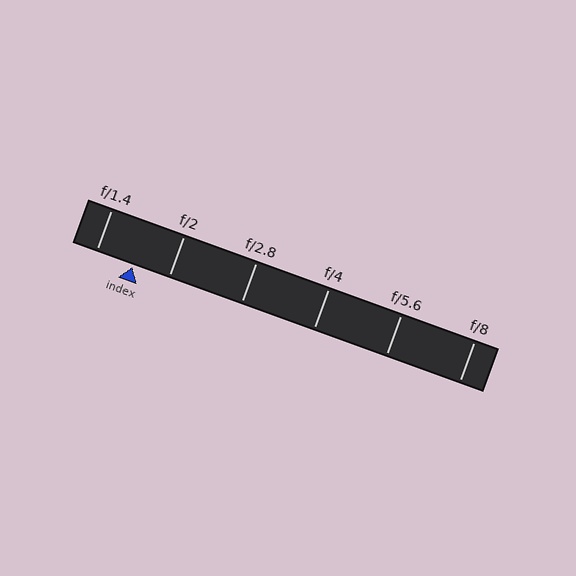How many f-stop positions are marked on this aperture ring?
There are 6 f-stop positions marked.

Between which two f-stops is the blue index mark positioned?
The index mark is between f/1.4 and f/2.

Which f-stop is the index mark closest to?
The index mark is closest to f/2.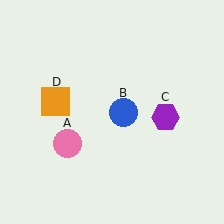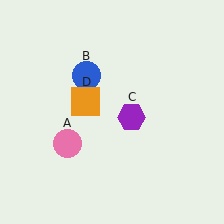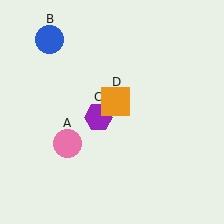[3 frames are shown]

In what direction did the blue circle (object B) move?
The blue circle (object B) moved up and to the left.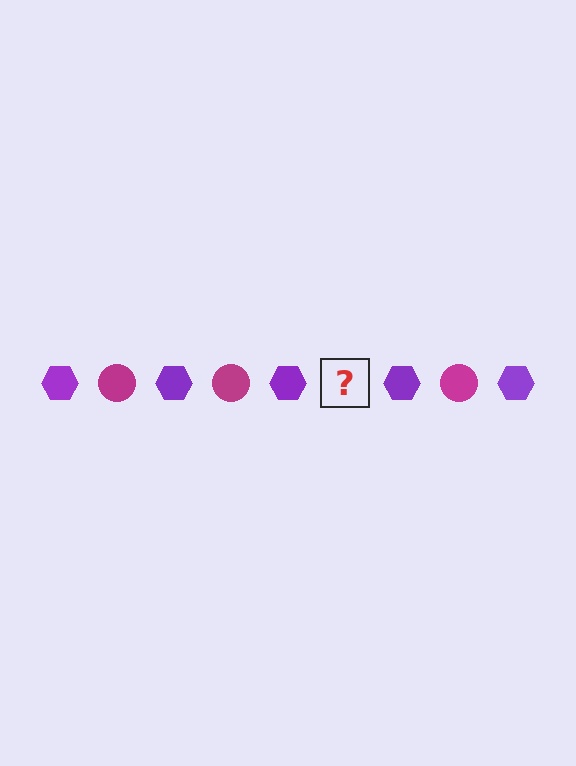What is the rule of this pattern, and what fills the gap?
The rule is that the pattern alternates between purple hexagon and magenta circle. The gap should be filled with a magenta circle.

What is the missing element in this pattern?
The missing element is a magenta circle.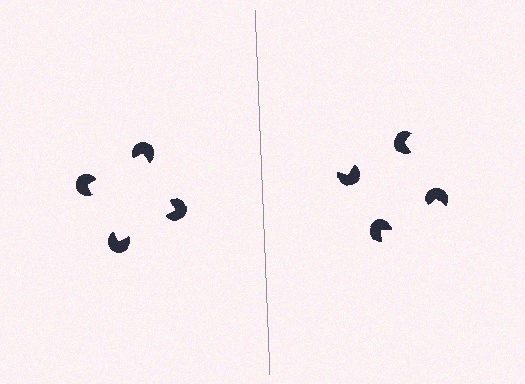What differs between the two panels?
The pac-man discs are positioned identically on both sides; only the wedge orientations differ. On the left they align to a square; on the right they are misaligned.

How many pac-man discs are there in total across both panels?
8 — 4 on each side.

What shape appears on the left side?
An illusory square.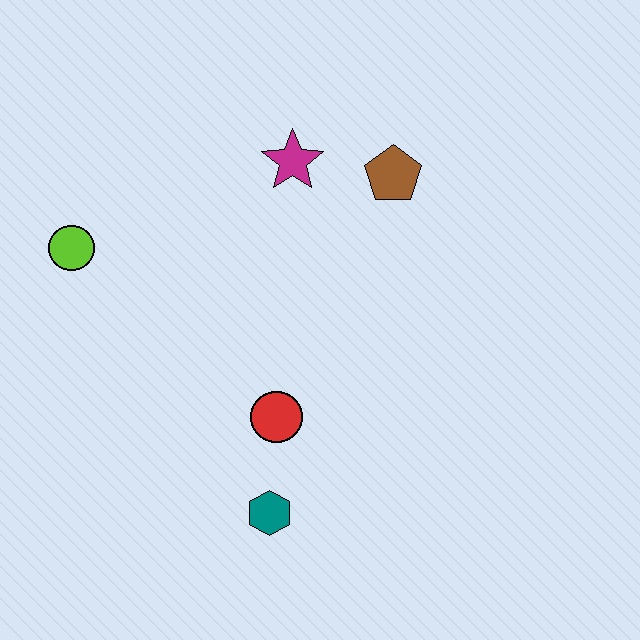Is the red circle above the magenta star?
No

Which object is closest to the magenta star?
The brown pentagon is closest to the magenta star.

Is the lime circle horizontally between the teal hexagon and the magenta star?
No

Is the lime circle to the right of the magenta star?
No